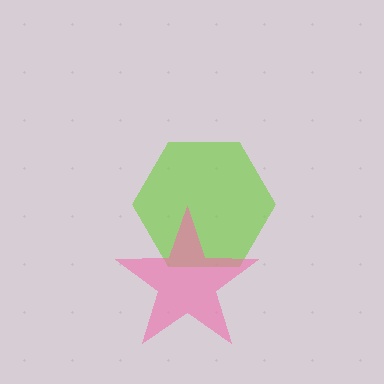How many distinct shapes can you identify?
There are 2 distinct shapes: a lime hexagon, a pink star.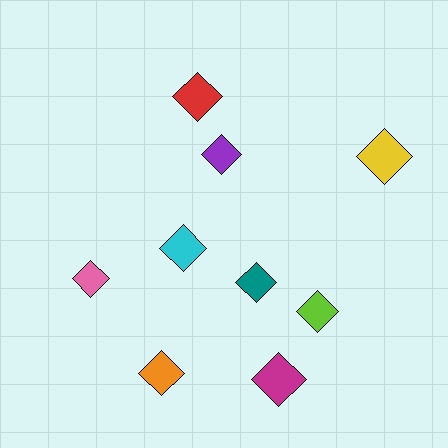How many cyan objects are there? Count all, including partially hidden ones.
There is 1 cyan object.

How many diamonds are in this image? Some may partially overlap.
There are 9 diamonds.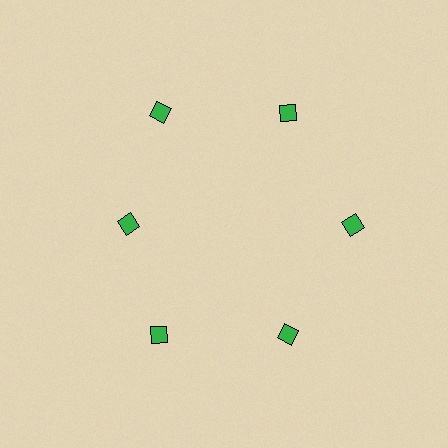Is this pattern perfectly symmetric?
No. The 6 green diamonds are arranged in a ring, but one element near the 9 o'clock position is pulled inward toward the center, breaking the 6-fold rotational symmetry.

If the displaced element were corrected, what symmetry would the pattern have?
It would have 6-fold rotational symmetry — the pattern would map onto itself every 60 degrees.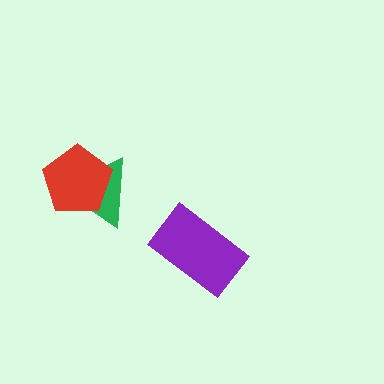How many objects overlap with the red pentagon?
1 object overlaps with the red pentagon.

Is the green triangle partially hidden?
Yes, it is partially covered by another shape.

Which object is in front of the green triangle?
The red pentagon is in front of the green triangle.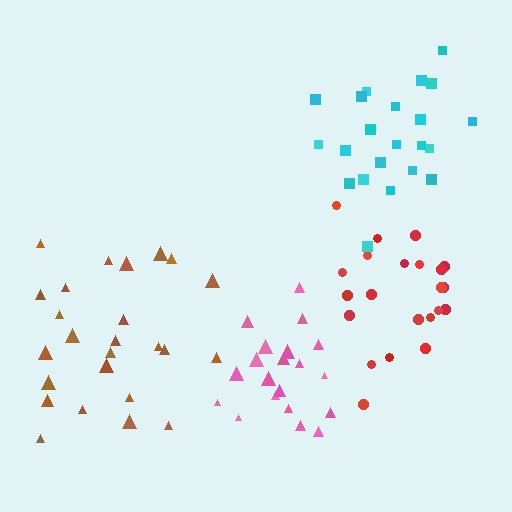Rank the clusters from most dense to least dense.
pink, brown, red, cyan.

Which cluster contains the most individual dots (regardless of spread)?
Brown (25).